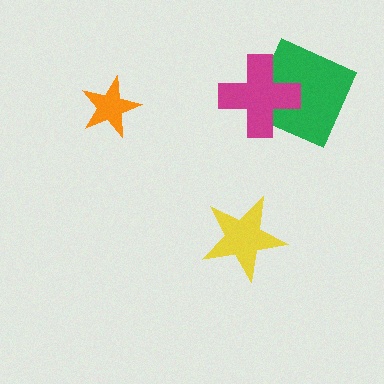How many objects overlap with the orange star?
0 objects overlap with the orange star.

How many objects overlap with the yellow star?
0 objects overlap with the yellow star.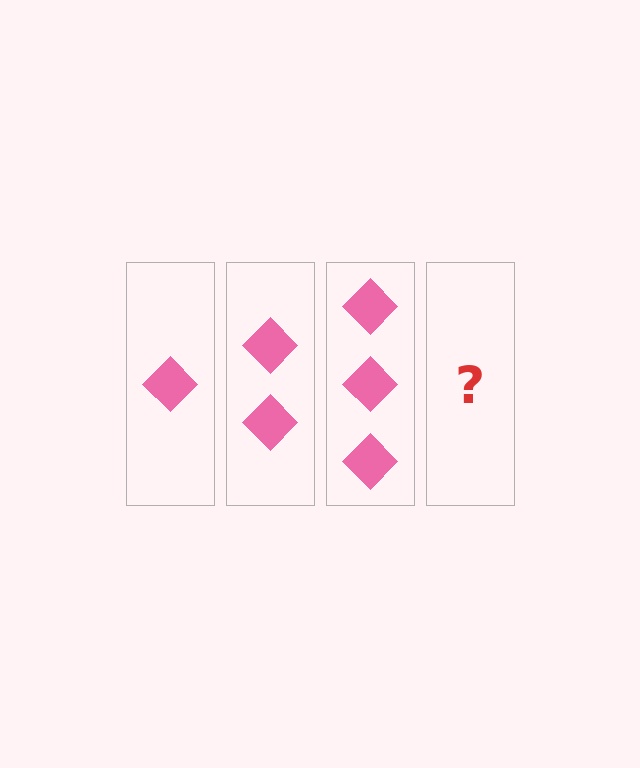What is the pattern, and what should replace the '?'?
The pattern is that each step adds one more diamond. The '?' should be 4 diamonds.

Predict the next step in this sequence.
The next step is 4 diamonds.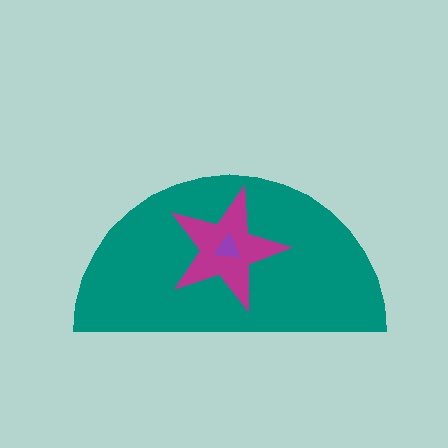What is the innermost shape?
The purple triangle.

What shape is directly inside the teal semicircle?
The magenta star.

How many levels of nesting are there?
3.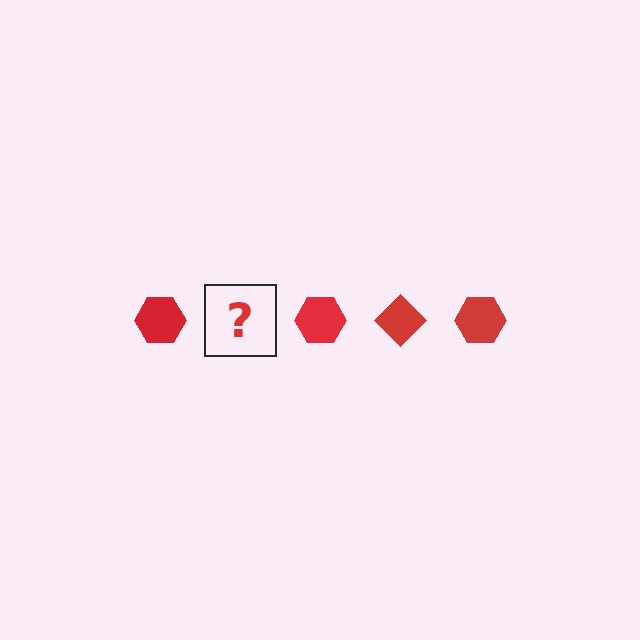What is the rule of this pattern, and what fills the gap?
The rule is that the pattern cycles through hexagon, diamond shapes in red. The gap should be filled with a red diamond.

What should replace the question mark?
The question mark should be replaced with a red diamond.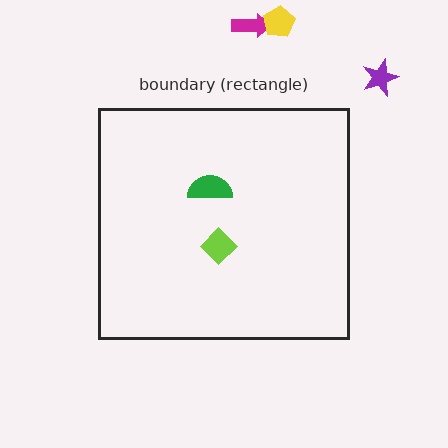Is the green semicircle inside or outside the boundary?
Inside.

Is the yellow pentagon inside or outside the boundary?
Outside.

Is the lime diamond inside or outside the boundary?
Inside.